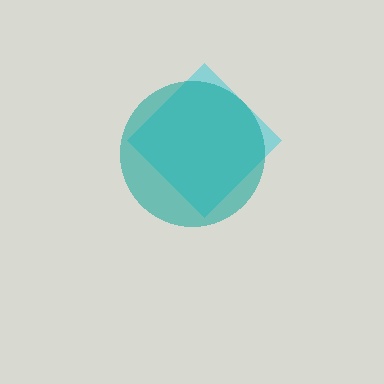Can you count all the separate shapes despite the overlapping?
Yes, there are 2 separate shapes.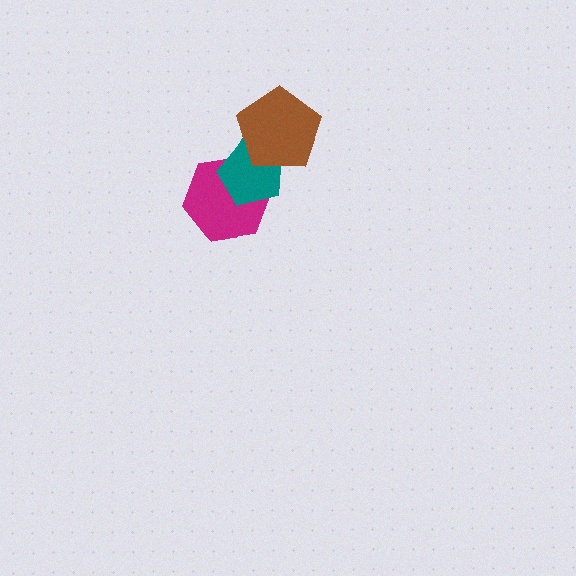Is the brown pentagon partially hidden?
No, no other shape covers it.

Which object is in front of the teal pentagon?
The brown pentagon is in front of the teal pentagon.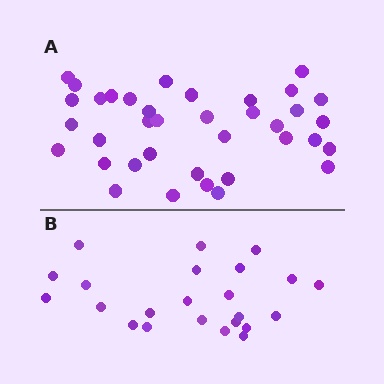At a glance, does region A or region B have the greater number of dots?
Region A (the top region) has more dots.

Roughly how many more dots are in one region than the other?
Region A has approximately 15 more dots than region B.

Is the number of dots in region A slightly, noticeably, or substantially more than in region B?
Region A has substantially more. The ratio is roughly 1.6 to 1.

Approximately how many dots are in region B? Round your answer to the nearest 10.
About 20 dots. (The exact count is 23, which rounds to 20.)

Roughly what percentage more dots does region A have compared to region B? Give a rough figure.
About 60% more.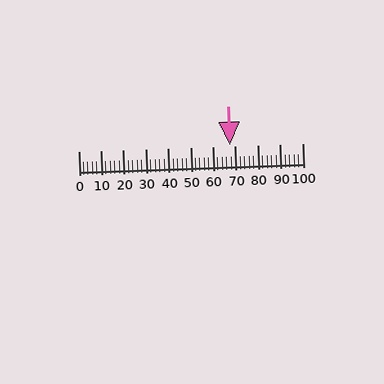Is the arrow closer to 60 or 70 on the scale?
The arrow is closer to 70.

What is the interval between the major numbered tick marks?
The major tick marks are spaced 10 units apart.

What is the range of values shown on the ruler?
The ruler shows values from 0 to 100.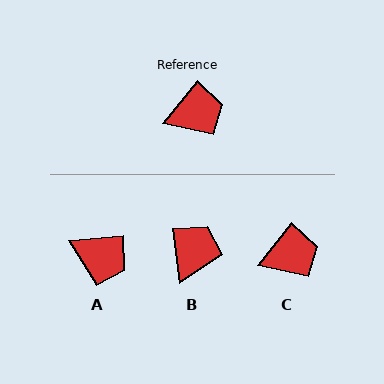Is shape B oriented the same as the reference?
No, it is off by about 46 degrees.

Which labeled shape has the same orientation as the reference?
C.